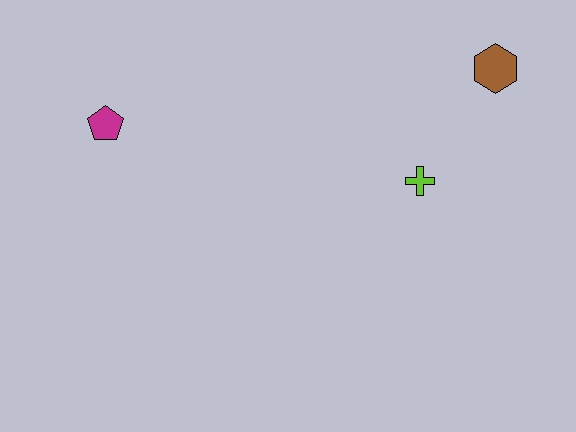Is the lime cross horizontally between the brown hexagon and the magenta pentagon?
Yes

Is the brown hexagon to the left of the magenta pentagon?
No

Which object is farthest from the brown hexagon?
The magenta pentagon is farthest from the brown hexagon.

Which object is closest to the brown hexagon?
The lime cross is closest to the brown hexagon.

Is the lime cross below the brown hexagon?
Yes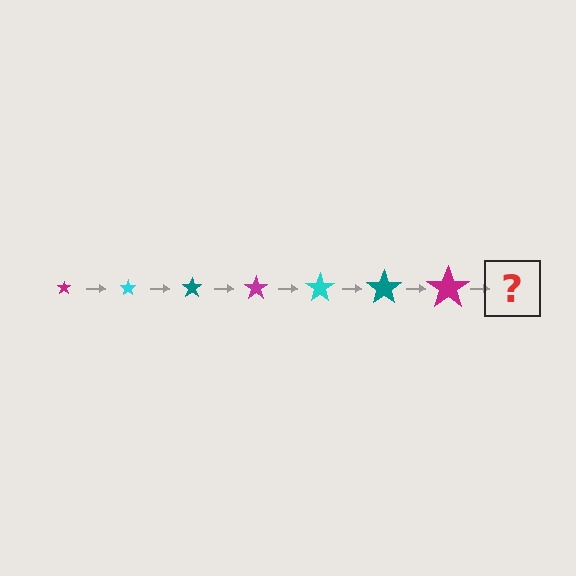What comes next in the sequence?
The next element should be a cyan star, larger than the previous one.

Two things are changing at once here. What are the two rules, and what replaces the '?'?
The two rules are that the star grows larger each step and the color cycles through magenta, cyan, and teal. The '?' should be a cyan star, larger than the previous one.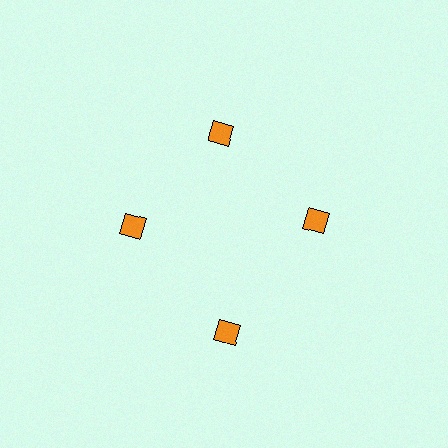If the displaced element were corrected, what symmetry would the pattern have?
It would have 4-fold rotational symmetry — the pattern would map onto itself every 90 degrees.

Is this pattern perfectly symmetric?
No. The 4 orange diamonds are arranged in a ring, but one element near the 6 o'clock position is pushed outward from the center, breaking the 4-fold rotational symmetry.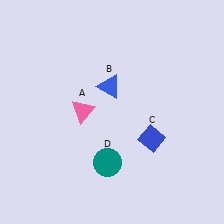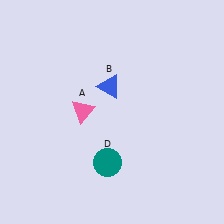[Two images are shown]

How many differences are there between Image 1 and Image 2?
There is 1 difference between the two images.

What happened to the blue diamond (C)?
The blue diamond (C) was removed in Image 2. It was in the bottom-right area of Image 1.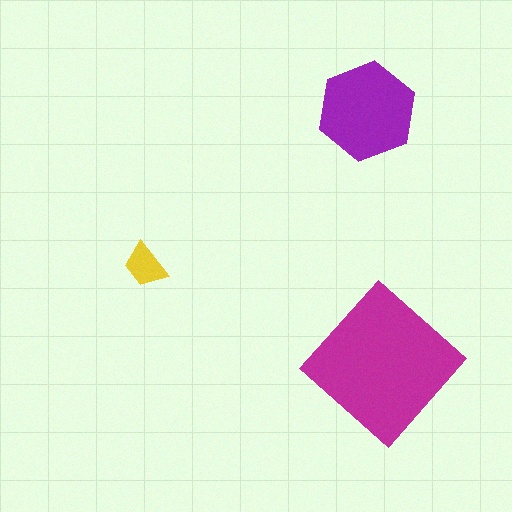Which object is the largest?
The magenta diamond.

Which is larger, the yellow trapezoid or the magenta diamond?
The magenta diamond.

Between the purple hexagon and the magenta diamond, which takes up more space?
The magenta diamond.